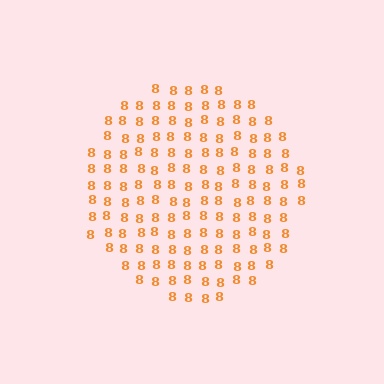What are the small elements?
The small elements are digit 8's.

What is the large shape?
The large shape is a circle.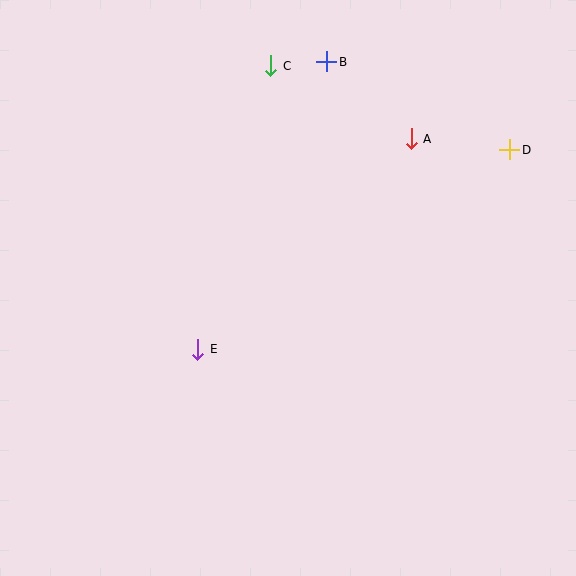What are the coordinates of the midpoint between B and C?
The midpoint between B and C is at (299, 64).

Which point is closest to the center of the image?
Point E at (198, 349) is closest to the center.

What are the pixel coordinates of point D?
Point D is at (510, 150).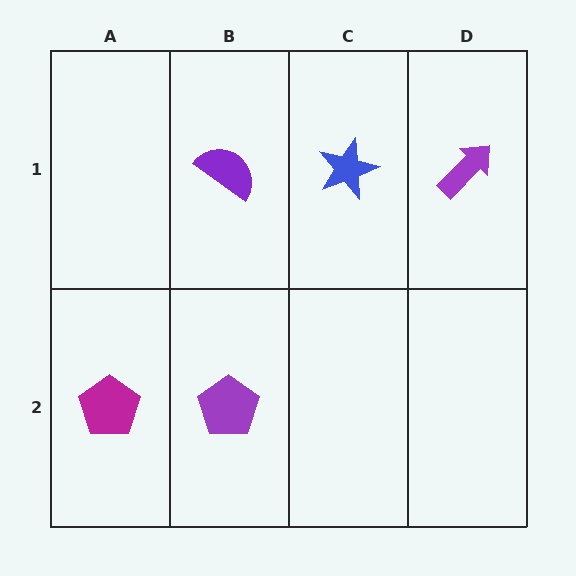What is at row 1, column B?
A purple semicircle.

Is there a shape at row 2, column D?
No, that cell is empty.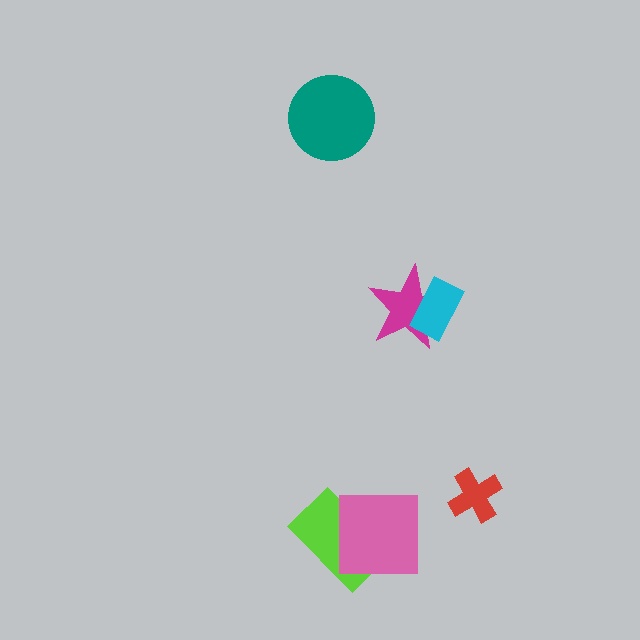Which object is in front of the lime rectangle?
The pink square is in front of the lime rectangle.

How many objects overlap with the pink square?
1 object overlaps with the pink square.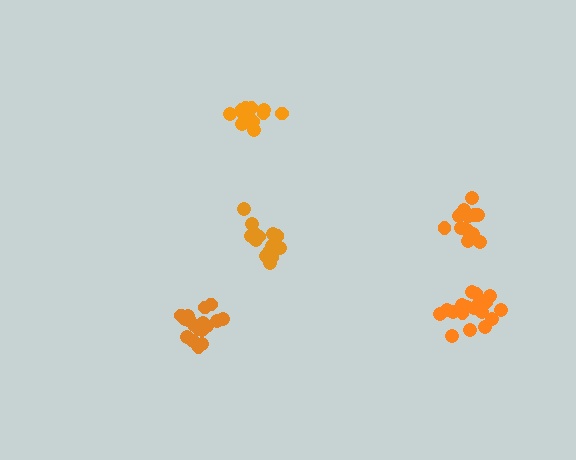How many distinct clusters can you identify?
There are 5 distinct clusters.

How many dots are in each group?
Group 1: 17 dots, Group 2: 14 dots, Group 3: 13 dots, Group 4: 19 dots, Group 5: 14 dots (77 total).